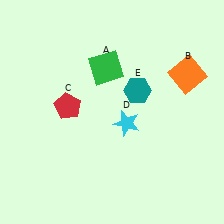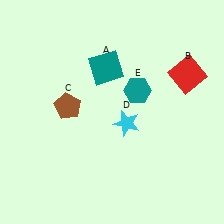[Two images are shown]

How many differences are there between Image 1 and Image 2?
There are 3 differences between the two images.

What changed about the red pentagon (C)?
In Image 1, C is red. In Image 2, it changed to brown.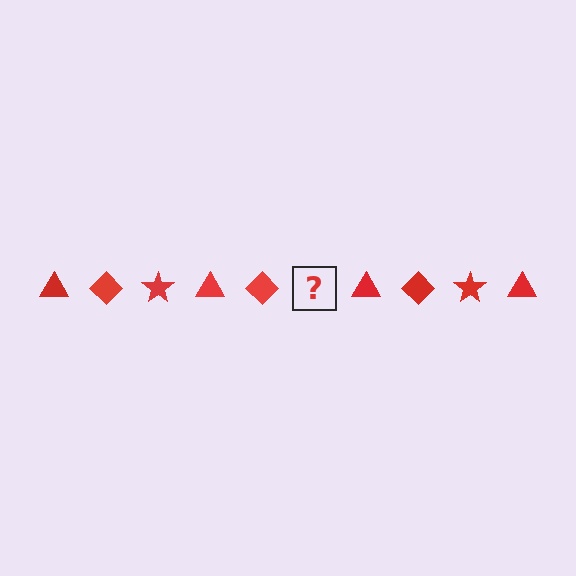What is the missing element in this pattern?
The missing element is a red star.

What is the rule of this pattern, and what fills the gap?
The rule is that the pattern cycles through triangle, diamond, star shapes in red. The gap should be filled with a red star.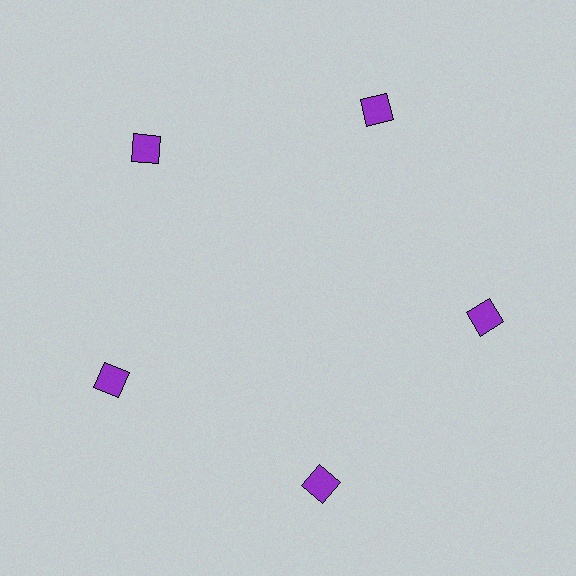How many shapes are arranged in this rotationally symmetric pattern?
There are 5 shapes, arranged in 5 groups of 1.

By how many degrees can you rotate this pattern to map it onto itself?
The pattern maps onto itself every 72 degrees of rotation.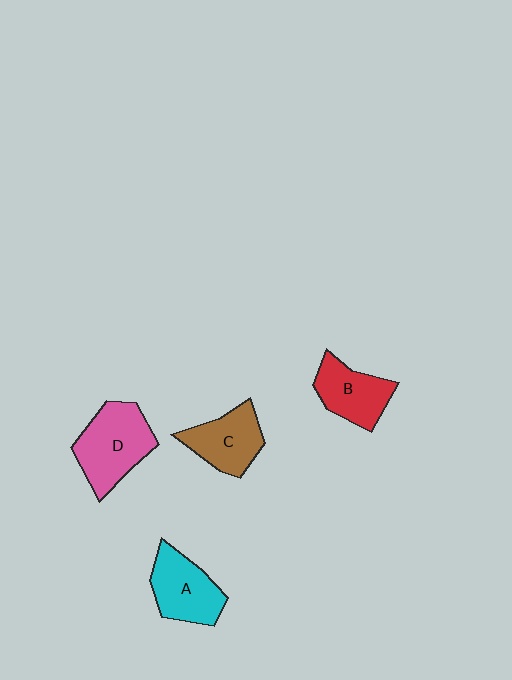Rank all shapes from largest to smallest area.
From largest to smallest: D (pink), A (cyan), C (brown), B (red).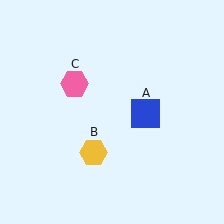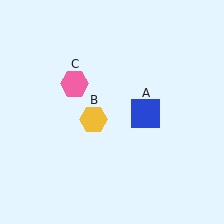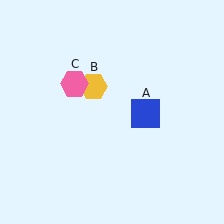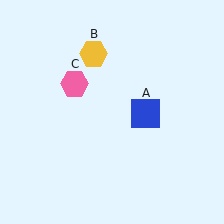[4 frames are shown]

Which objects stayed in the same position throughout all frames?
Blue square (object A) and pink hexagon (object C) remained stationary.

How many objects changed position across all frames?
1 object changed position: yellow hexagon (object B).